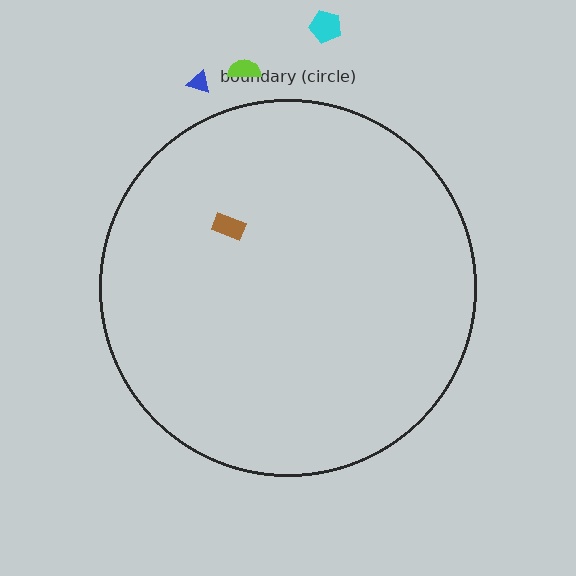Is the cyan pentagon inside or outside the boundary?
Outside.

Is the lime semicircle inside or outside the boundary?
Outside.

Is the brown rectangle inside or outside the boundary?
Inside.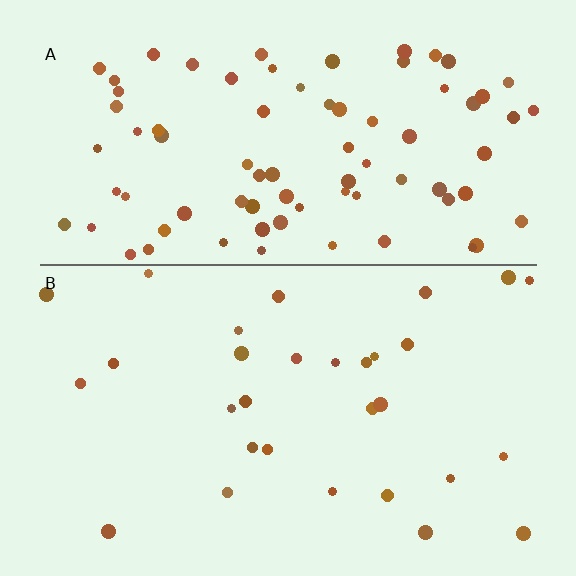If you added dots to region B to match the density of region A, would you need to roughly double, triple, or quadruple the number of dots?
Approximately triple.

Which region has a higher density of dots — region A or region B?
A (the top).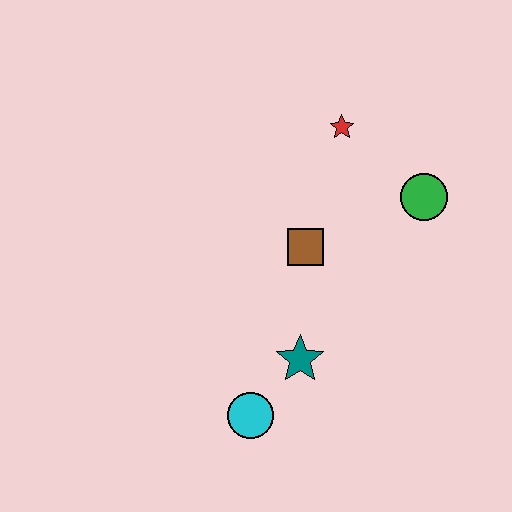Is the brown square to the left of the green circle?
Yes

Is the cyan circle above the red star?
No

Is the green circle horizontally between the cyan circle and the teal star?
No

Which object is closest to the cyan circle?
The teal star is closest to the cyan circle.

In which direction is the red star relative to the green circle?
The red star is to the left of the green circle.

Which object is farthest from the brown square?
The cyan circle is farthest from the brown square.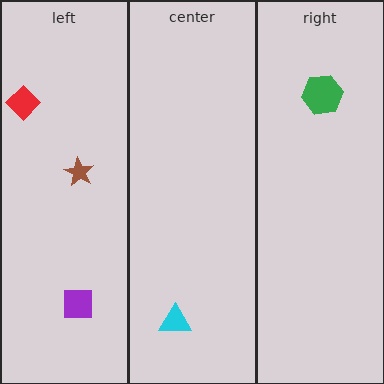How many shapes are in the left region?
3.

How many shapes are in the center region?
1.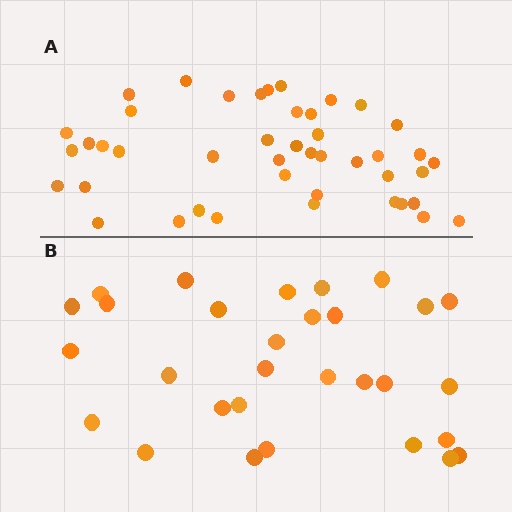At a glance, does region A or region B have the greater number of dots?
Region A (the top region) has more dots.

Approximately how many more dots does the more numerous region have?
Region A has approximately 15 more dots than region B.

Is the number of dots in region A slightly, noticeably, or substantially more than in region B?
Region A has substantially more. The ratio is roughly 1.5 to 1.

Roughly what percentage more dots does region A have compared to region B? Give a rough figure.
About 45% more.